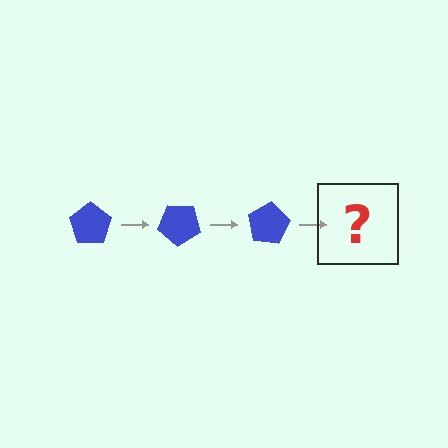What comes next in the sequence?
The next element should be a blue pentagon rotated 120 degrees.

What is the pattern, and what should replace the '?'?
The pattern is that the pentagon rotates 40 degrees each step. The '?' should be a blue pentagon rotated 120 degrees.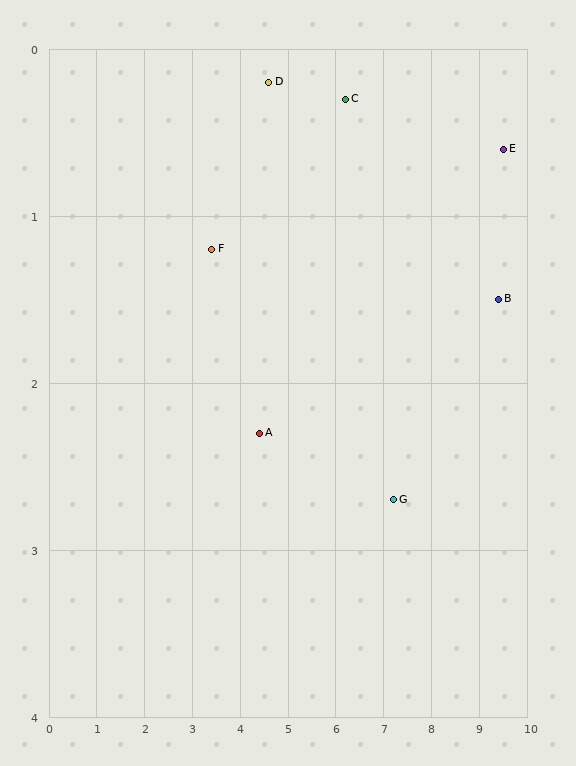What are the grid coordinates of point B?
Point B is at approximately (9.4, 1.5).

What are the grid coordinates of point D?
Point D is at approximately (4.6, 0.2).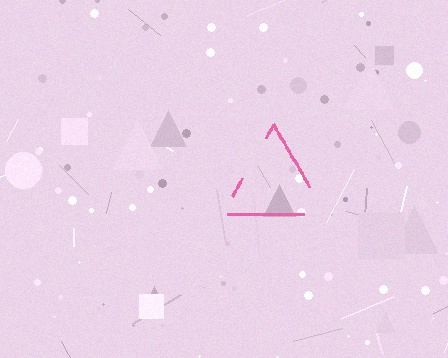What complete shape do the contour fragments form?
The contour fragments form a triangle.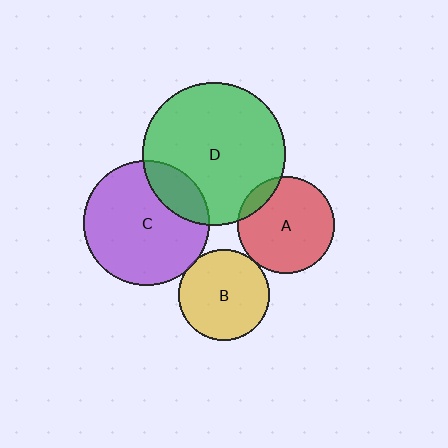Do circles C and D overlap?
Yes.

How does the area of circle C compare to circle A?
Approximately 1.7 times.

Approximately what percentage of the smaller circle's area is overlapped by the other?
Approximately 20%.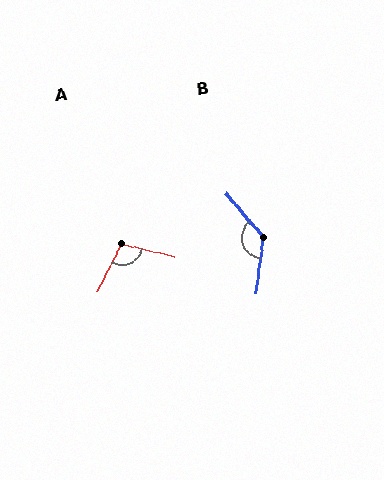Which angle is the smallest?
A, at approximately 103 degrees.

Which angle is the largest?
B, at approximately 133 degrees.